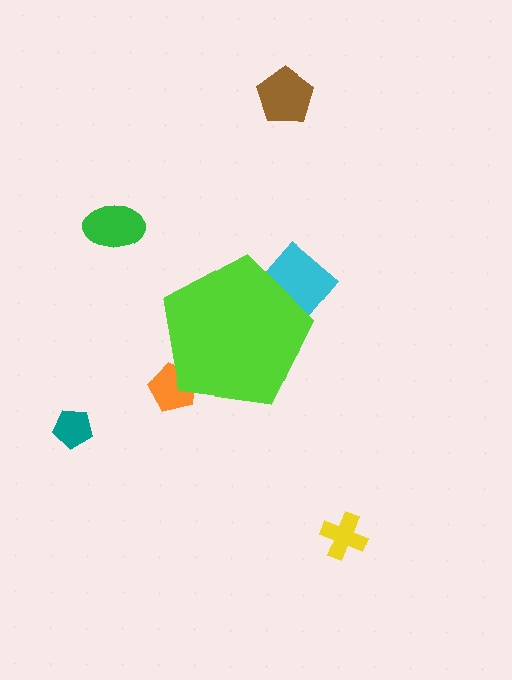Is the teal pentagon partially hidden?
No, the teal pentagon is fully visible.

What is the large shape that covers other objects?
A lime pentagon.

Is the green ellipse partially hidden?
No, the green ellipse is fully visible.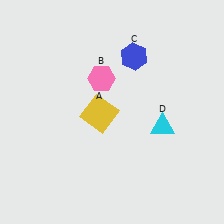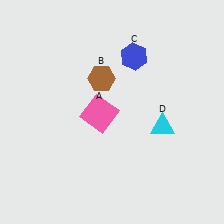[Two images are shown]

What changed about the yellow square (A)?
In Image 1, A is yellow. In Image 2, it changed to pink.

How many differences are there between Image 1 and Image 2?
There are 2 differences between the two images.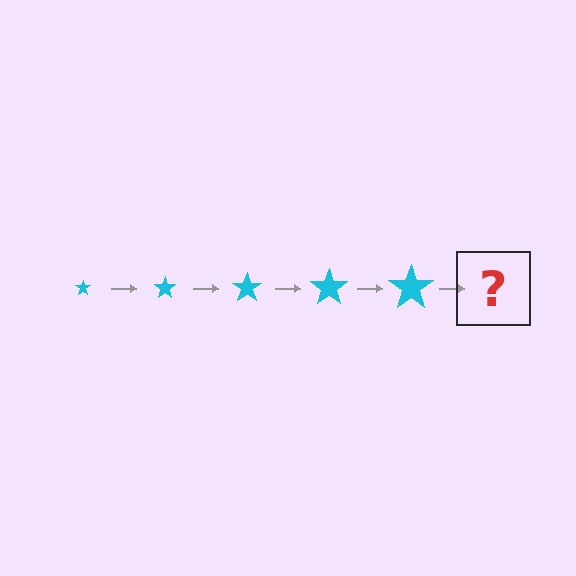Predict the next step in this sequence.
The next step is a cyan star, larger than the previous one.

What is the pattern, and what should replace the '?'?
The pattern is that the star gets progressively larger each step. The '?' should be a cyan star, larger than the previous one.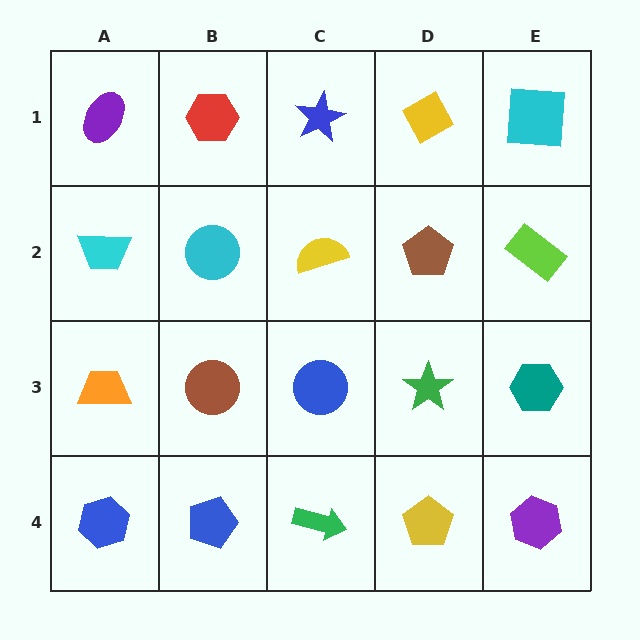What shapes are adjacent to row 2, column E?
A cyan square (row 1, column E), a teal hexagon (row 3, column E), a brown pentagon (row 2, column D).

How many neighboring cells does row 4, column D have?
3.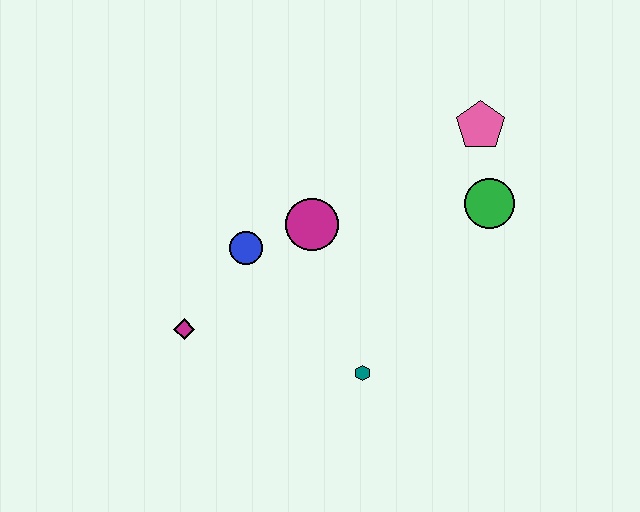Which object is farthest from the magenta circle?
The pink pentagon is farthest from the magenta circle.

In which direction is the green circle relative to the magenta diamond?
The green circle is to the right of the magenta diamond.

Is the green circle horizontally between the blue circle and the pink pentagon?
No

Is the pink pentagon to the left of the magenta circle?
No